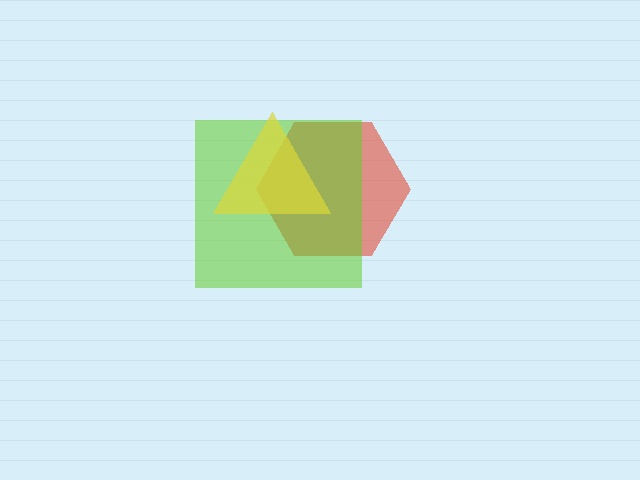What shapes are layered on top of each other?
The layered shapes are: a red hexagon, a lime square, a yellow triangle.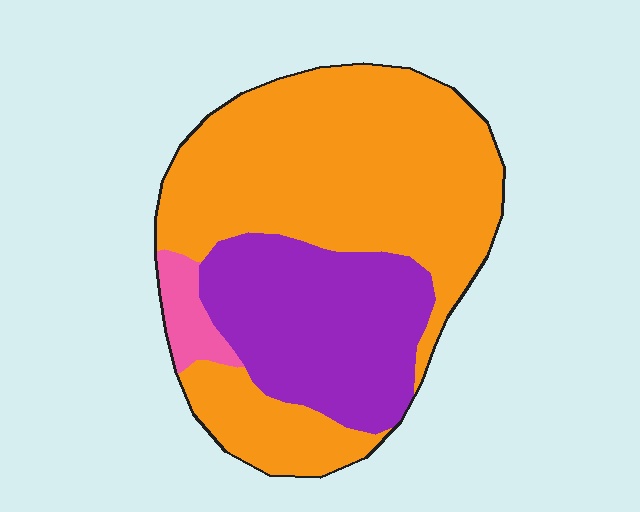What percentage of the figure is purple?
Purple takes up between a quarter and a half of the figure.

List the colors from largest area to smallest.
From largest to smallest: orange, purple, pink.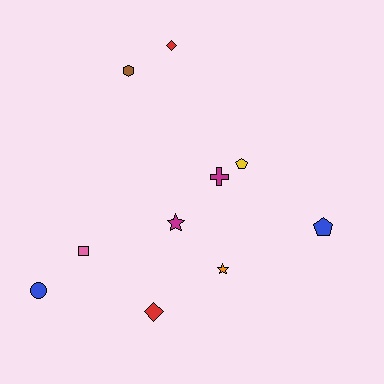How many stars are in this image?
There are 2 stars.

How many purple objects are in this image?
There are no purple objects.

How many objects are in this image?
There are 10 objects.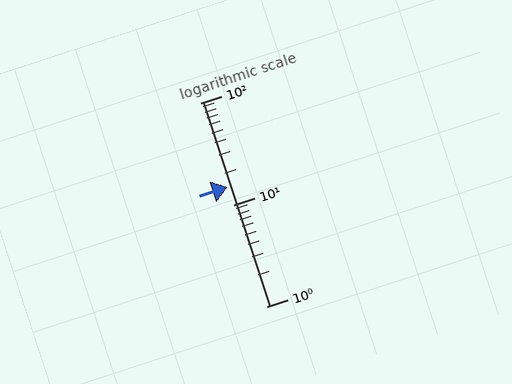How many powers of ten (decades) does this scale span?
The scale spans 2 decades, from 1 to 100.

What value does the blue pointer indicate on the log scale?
The pointer indicates approximately 15.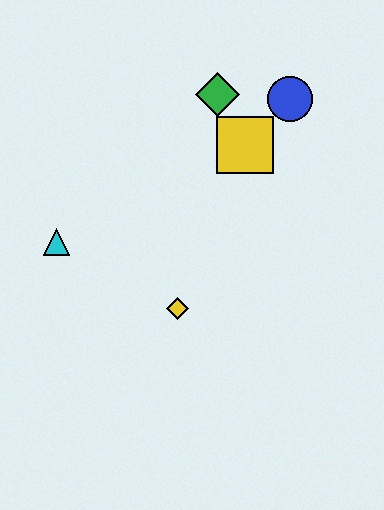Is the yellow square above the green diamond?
No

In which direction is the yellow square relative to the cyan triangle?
The yellow square is to the right of the cyan triangle.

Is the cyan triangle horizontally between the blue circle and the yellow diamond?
No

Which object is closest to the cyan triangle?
The yellow diamond is closest to the cyan triangle.